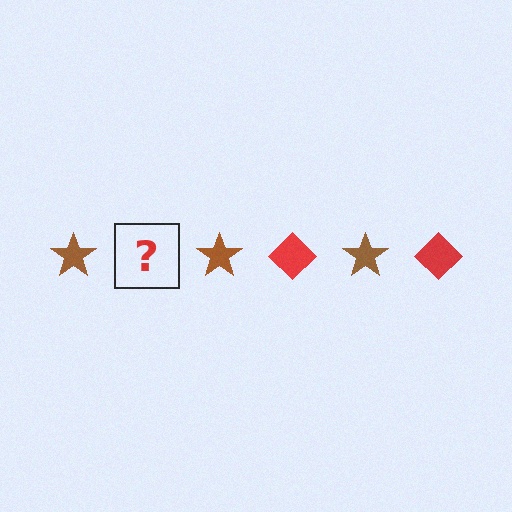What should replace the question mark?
The question mark should be replaced with a red diamond.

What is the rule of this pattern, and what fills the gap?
The rule is that the pattern alternates between brown star and red diamond. The gap should be filled with a red diamond.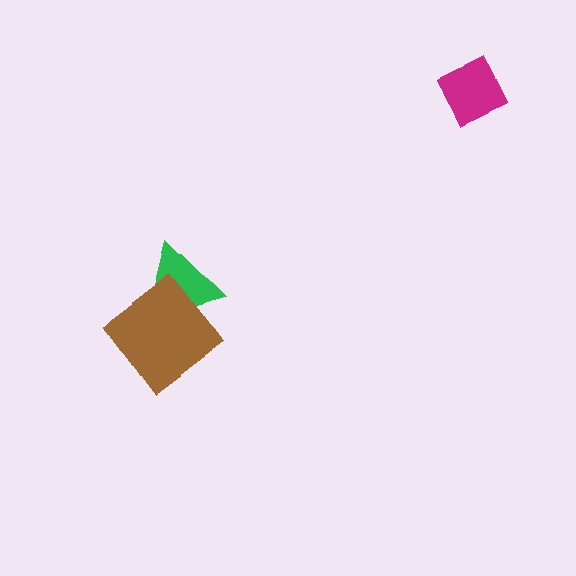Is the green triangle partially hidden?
Yes, it is partially covered by another shape.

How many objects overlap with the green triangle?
1 object overlaps with the green triangle.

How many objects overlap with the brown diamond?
1 object overlaps with the brown diamond.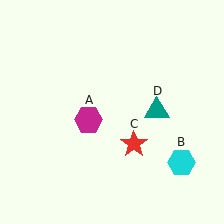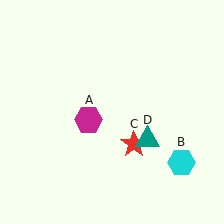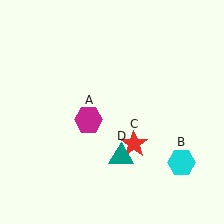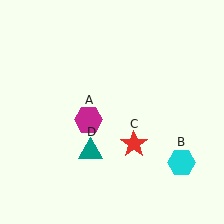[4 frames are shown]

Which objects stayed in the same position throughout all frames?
Magenta hexagon (object A) and cyan hexagon (object B) and red star (object C) remained stationary.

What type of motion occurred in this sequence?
The teal triangle (object D) rotated clockwise around the center of the scene.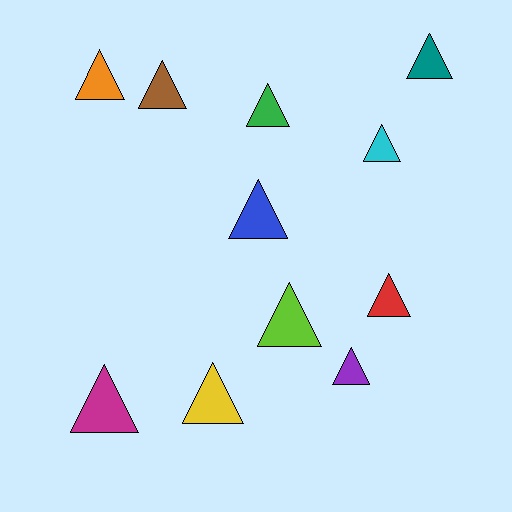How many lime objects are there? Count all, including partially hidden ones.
There is 1 lime object.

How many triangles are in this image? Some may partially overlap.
There are 11 triangles.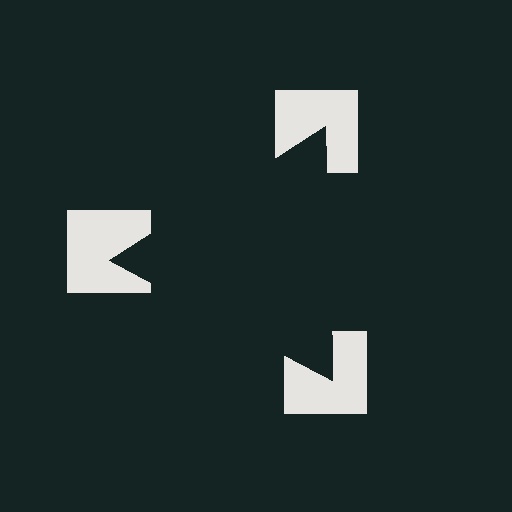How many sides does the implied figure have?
3 sides.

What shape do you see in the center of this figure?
An illusory triangle — its edges are inferred from the aligned wedge cuts in the notched squares, not physically drawn.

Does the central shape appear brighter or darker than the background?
It typically appears slightly darker than the background, even though no actual brightness change is drawn.